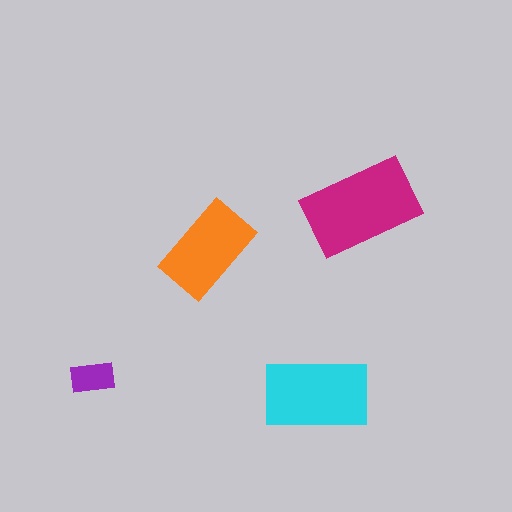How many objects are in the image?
There are 4 objects in the image.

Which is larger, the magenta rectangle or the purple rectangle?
The magenta one.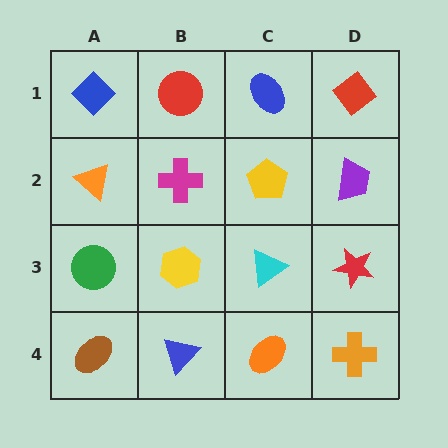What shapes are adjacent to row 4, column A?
A green circle (row 3, column A), a blue triangle (row 4, column B).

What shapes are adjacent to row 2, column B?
A red circle (row 1, column B), a yellow hexagon (row 3, column B), an orange triangle (row 2, column A), a yellow pentagon (row 2, column C).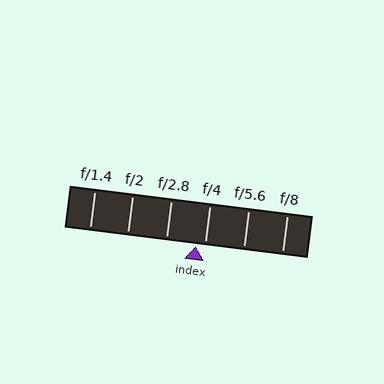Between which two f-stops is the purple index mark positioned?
The index mark is between f/2.8 and f/4.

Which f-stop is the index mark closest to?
The index mark is closest to f/4.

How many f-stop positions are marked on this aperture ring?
There are 6 f-stop positions marked.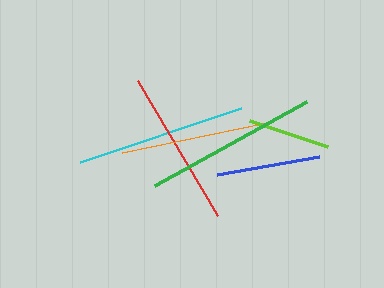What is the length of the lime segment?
The lime segment is approximately 82 pixels long.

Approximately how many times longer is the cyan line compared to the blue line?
The cyan line is approximately 1.6 times the length of the blue line.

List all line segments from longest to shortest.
From longest to shortest: green, cyan, red, orange, blue, lime.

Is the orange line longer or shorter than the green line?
The green line is longer than the orange line.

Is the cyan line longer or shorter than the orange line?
The cyan line is longer than the orange line.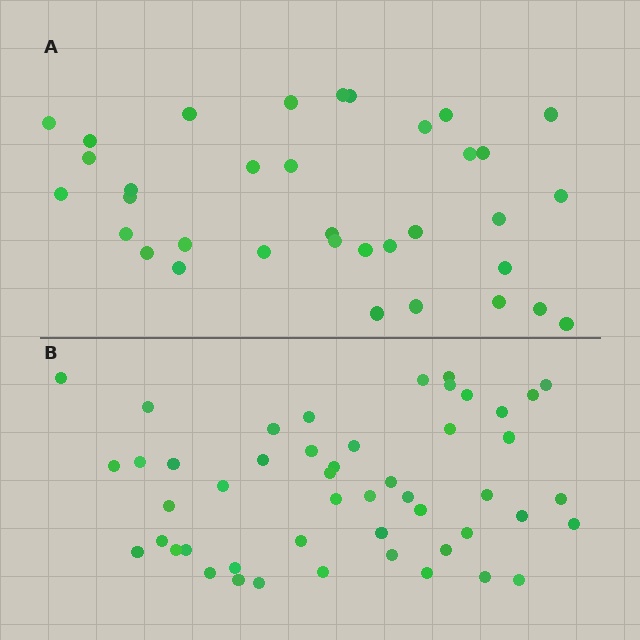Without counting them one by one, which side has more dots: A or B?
Region B (the bottom region) has more dots.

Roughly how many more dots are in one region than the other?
Region B has approximately 15 more dots than region A.